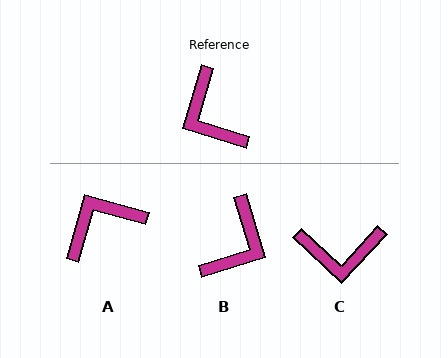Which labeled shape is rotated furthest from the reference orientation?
B, about 124 degrees away.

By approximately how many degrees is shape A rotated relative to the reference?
Approximately 89 degrees clockwise.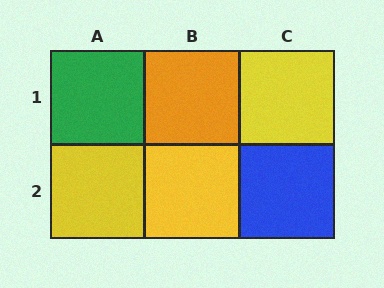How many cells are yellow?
3 cells are yellow.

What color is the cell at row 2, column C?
Blue.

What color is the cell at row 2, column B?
Yellow.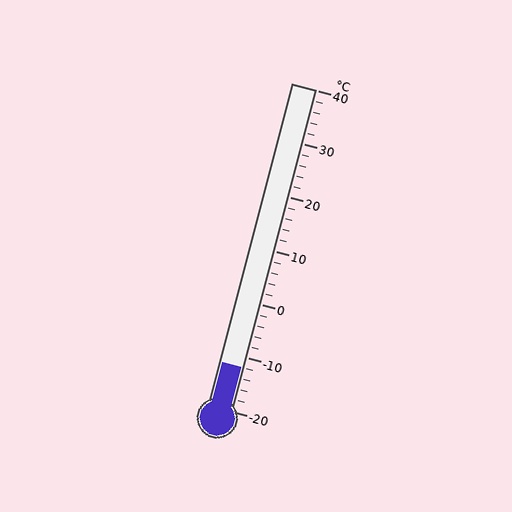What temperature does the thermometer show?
The thermometer shows approximately -12°C.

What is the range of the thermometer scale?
The thermometer scale ranges from -20°C to 40°C.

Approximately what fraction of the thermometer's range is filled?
The thermometer is filled to approximately 15% of its range.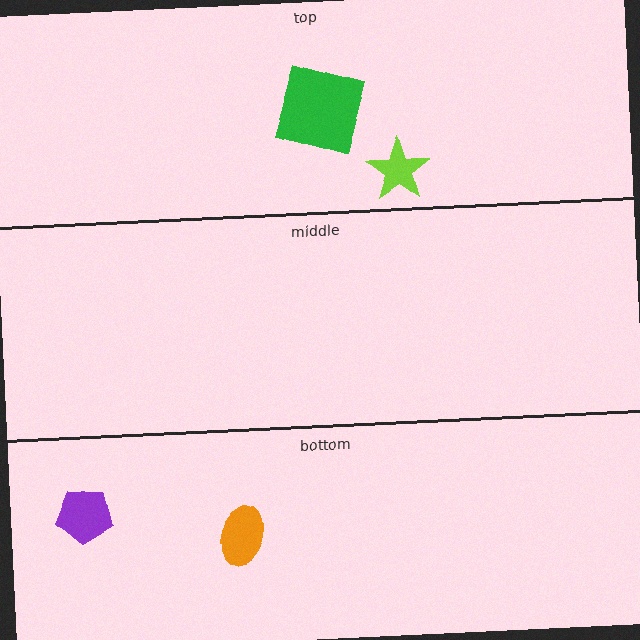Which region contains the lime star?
The top region.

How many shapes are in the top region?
2.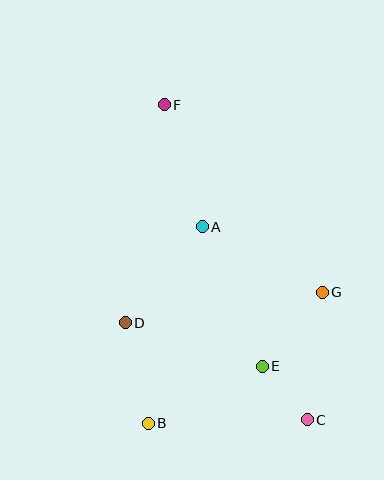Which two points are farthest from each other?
Points C and F are farthest from each other.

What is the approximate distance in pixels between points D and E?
The distance between D and E is approximately 144 pixels.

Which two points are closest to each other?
Points C and E are closest to each other.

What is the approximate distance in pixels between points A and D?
The distance between A and D is approximately 123 pixels.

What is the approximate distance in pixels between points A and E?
The distance between A and E is approximately 152 pixels.